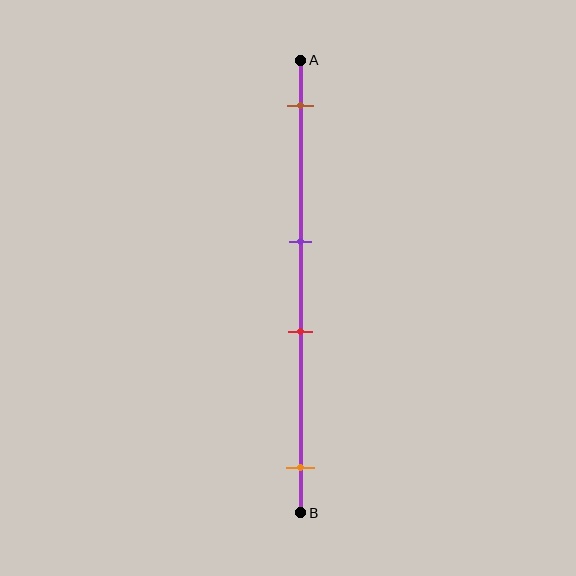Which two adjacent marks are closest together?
The purple and red marks are the closest adjacent pair.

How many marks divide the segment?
There are 4 marks dividing the segment.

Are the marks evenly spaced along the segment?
No, the marks are not evenly spaced.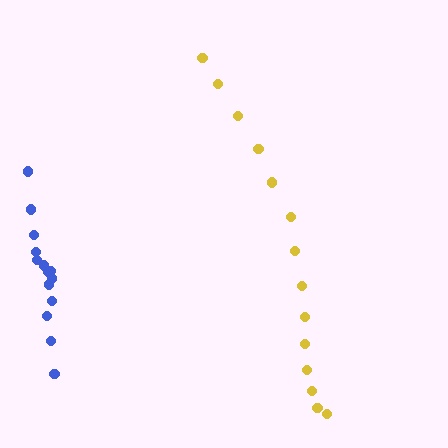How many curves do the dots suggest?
There are 2 distinct paths.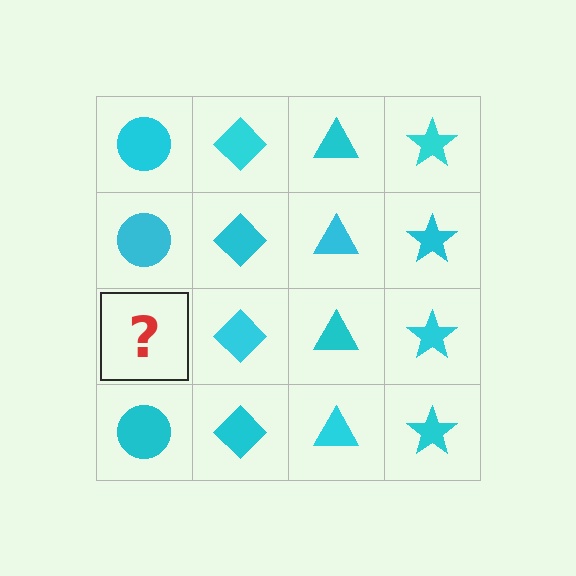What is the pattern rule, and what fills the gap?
The rule is that each column has a consistent shape. The gap should be filled with a cyan circle.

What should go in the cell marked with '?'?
The missing cell should contain a cyan circle.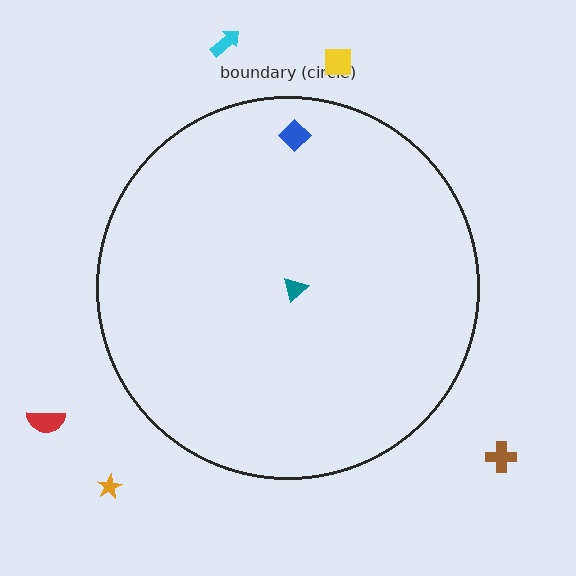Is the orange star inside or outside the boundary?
Outside.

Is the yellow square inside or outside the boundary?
Outside.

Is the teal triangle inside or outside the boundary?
Inside.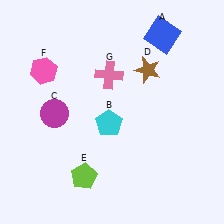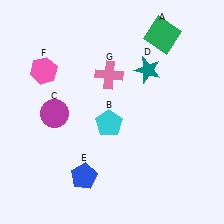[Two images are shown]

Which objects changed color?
A changed from blue to green. D changed from brown to teal. E changed from lime to blue.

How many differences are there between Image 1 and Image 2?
There are 3 differences between the two images.